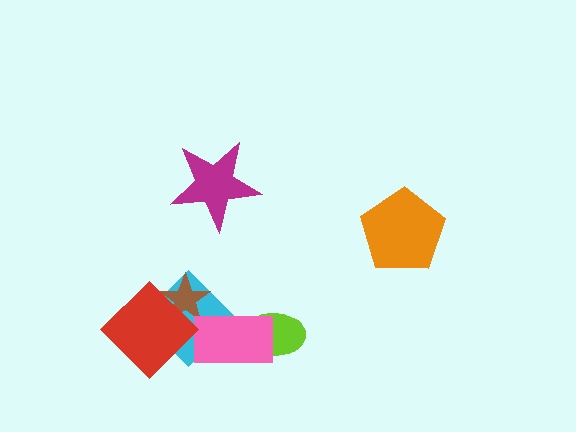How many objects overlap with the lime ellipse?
1 object overlaps with the lime ellipse.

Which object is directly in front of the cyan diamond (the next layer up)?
The brown star is directly in front of the cyan diamond.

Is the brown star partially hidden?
Yes, it is partially covered by another shape.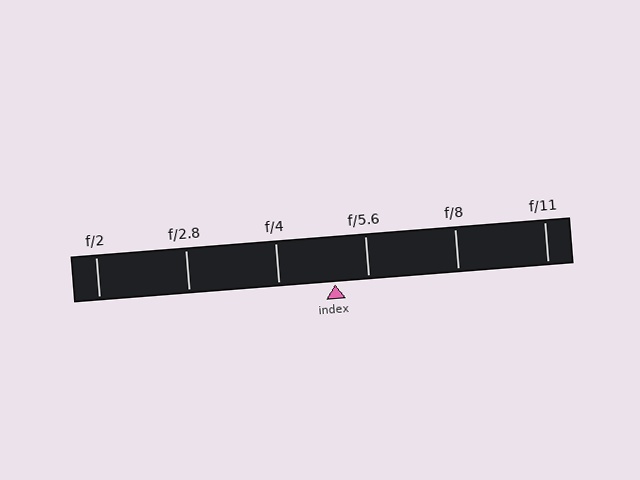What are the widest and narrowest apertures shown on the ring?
The widest aperture shown is f/2 and the narrowest is f/11.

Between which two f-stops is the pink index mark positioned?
The index mark is between f/4 and f/5.6.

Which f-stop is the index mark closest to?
The index mark is closest to f/5.6.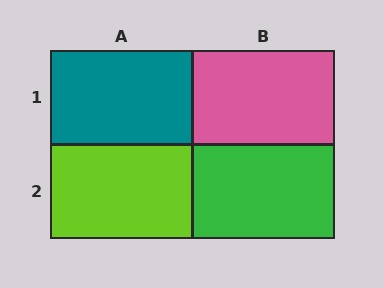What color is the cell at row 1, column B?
Pink.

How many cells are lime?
1 cell is lime.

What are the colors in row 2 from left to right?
Lime, green.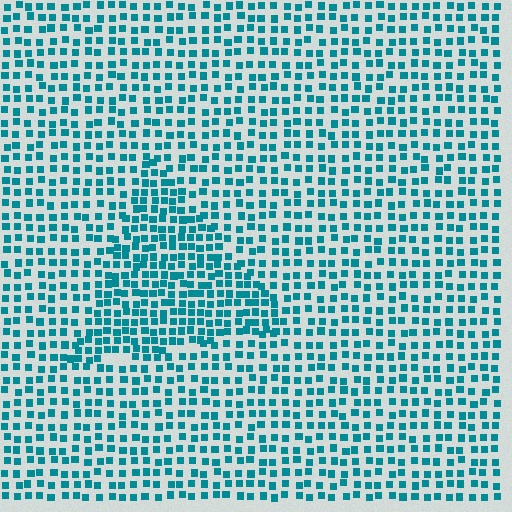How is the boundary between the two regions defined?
The boundary is defined by a change in element density (approximately 1.6x ratio). All elements are the same color, size, and shape.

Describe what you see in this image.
The image contains small teal elements arranged at two different densities. A triangle-shaped region is visible where the elements are more densely packed than the surrounding area.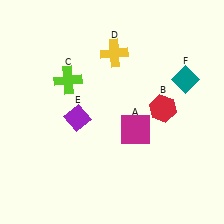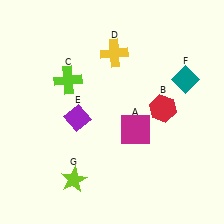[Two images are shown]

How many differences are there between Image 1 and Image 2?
There is 1 difference between the two images.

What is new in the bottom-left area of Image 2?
A lime star (G) was added in the bottom-left area of Image 2.